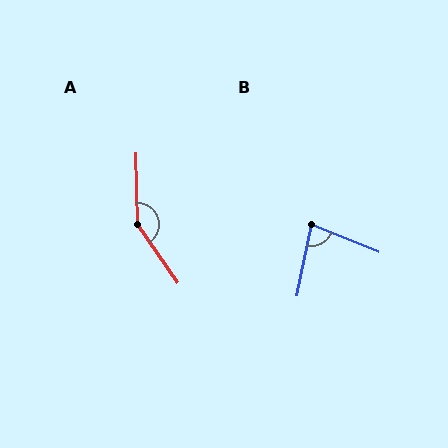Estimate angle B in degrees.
Approximately 80 degrees.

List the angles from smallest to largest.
B (80°), A (147°).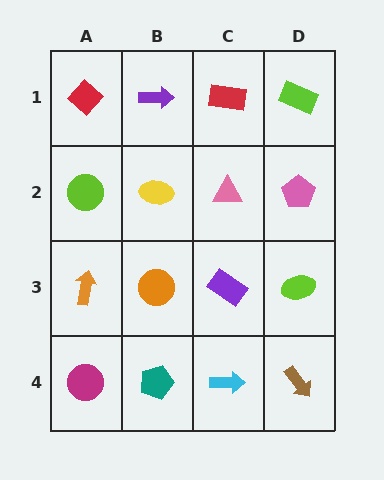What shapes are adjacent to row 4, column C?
A purple rectangle (row 3, column C), a teal pentagon (row 4, column B), a brown arrow (row 4, column D).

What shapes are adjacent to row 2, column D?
A lime rectangle (row 1, column D), a lime ellipse (row 3, column D), a pink triangle (row 2, column C).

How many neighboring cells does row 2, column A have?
3.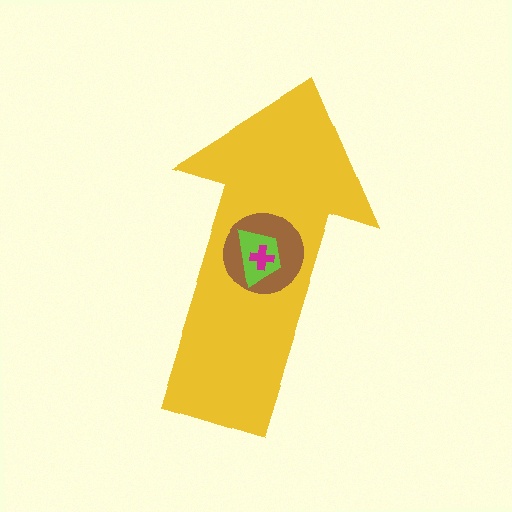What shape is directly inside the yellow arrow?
The brown circle.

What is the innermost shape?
The magenta cross.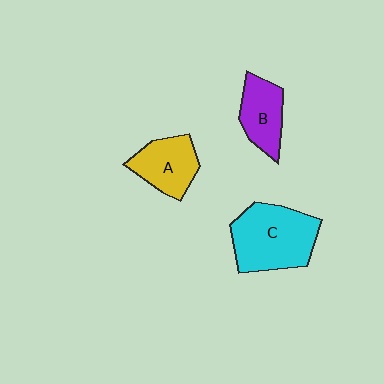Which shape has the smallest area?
Shape B (purple).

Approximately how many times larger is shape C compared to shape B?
Approximately 1.8 times.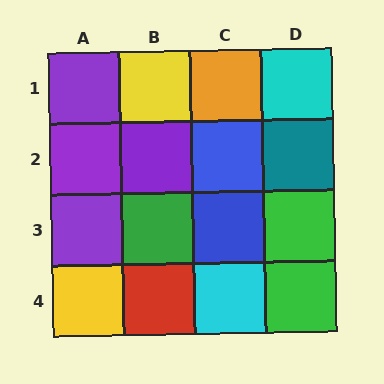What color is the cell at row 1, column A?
Purple.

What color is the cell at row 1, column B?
Yellow.